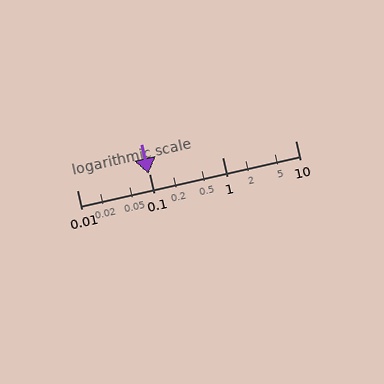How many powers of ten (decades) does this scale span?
The scale spans 3 decades, from 0.01 to 10.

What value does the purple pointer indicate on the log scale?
The pointer indicates approximately 0.095.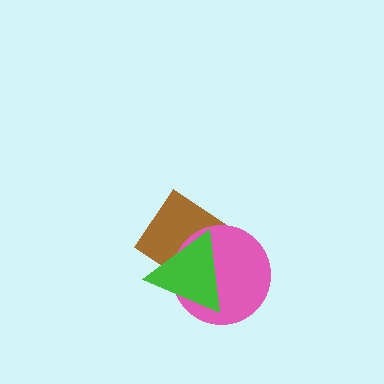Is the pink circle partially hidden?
Yes, it is partially covered by another shape.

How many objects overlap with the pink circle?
2 objects overlap with the pink circle.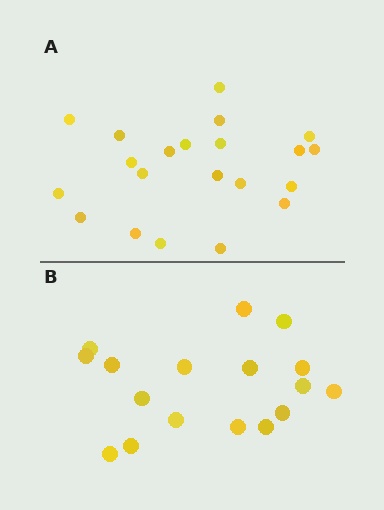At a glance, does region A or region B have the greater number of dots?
Region A (the top region) has more dots.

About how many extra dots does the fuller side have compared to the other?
Region A has about 4 more dots than region B.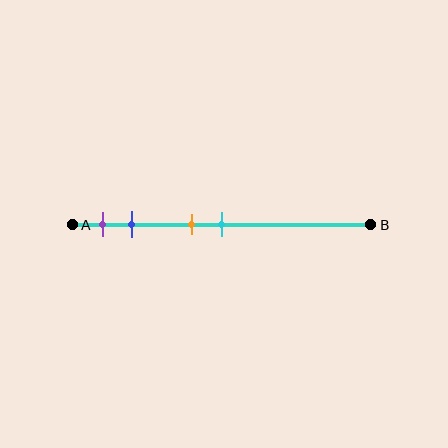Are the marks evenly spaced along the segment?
No, the marks are not evenly spaced.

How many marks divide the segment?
There are 4 marks dividing the segment.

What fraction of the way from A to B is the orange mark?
The orange mark is approximately 40% (0.4) of the way from A to B.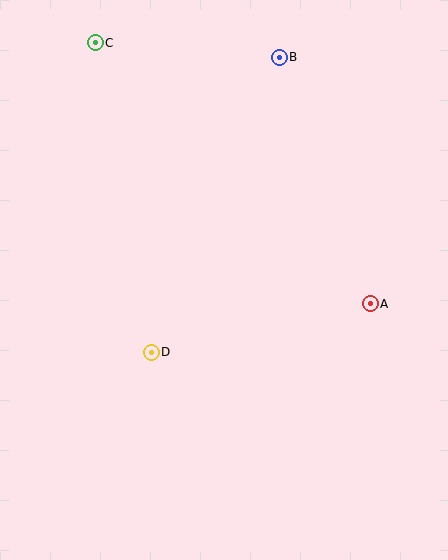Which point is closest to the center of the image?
Point D at (151, 352) is closest to the center.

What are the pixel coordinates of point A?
Point A is at (370, 304).